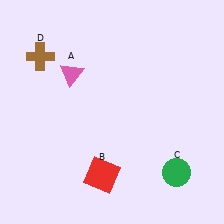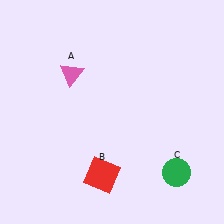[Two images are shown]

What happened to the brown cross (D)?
The brown cross (D) was removed in Image 2. It was in the top-left area of Image 1.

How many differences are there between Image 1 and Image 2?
There is 1 difference between the two images.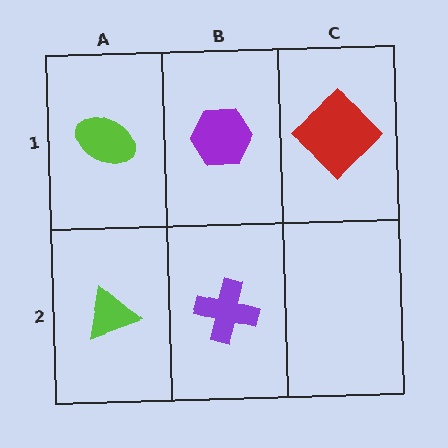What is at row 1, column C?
A red diamond.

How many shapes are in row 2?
2 shapes.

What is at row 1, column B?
A purple hexagon.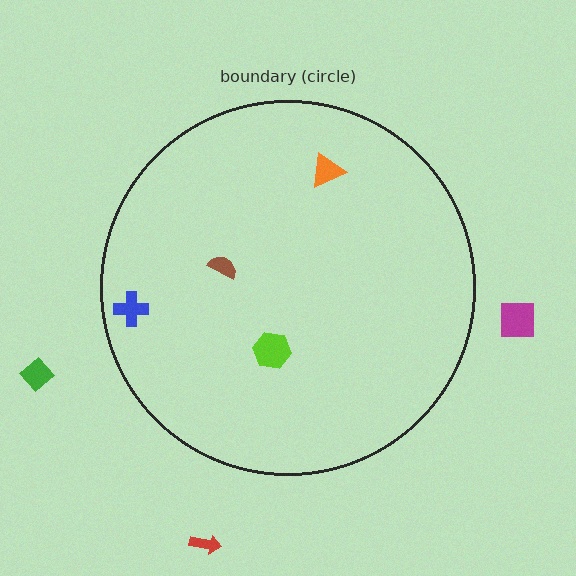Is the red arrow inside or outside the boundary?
Outside.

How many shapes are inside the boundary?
4 inside, 3 outside.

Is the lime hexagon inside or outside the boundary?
Inside.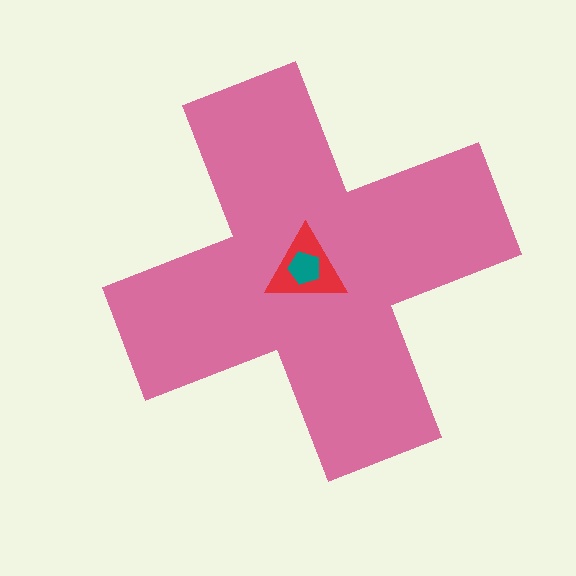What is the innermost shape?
The teal pentagon.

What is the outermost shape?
The pink cross.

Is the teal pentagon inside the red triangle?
Yes.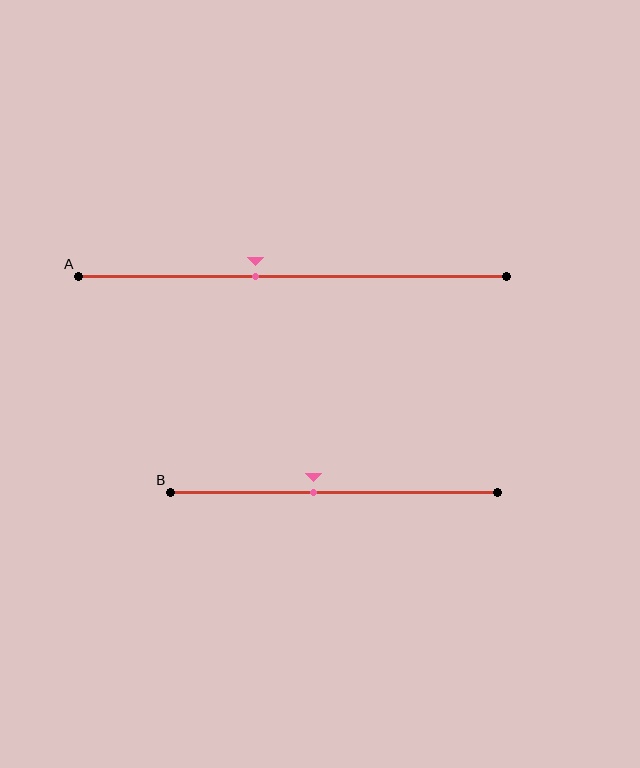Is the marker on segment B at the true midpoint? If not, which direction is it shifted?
No, the marker on segment B is shifted to the left by about 6% of the segment length.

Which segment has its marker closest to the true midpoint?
Segment B has its marker closest to the true midpoint.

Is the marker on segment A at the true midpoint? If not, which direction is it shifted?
No, the marker on segment A is shifted to the left by about 9% of the segment length.